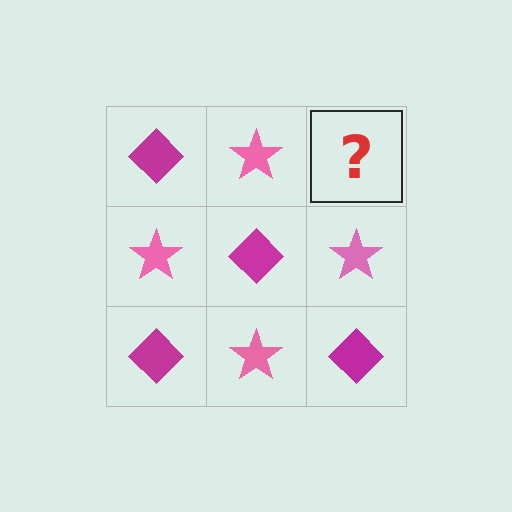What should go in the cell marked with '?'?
The missing cell should contain a magenta diamond.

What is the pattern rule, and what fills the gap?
The rule is that it alternates magenta diamond and pink star in a checkerboard pattern. The gap should be filled with a magenta diamond.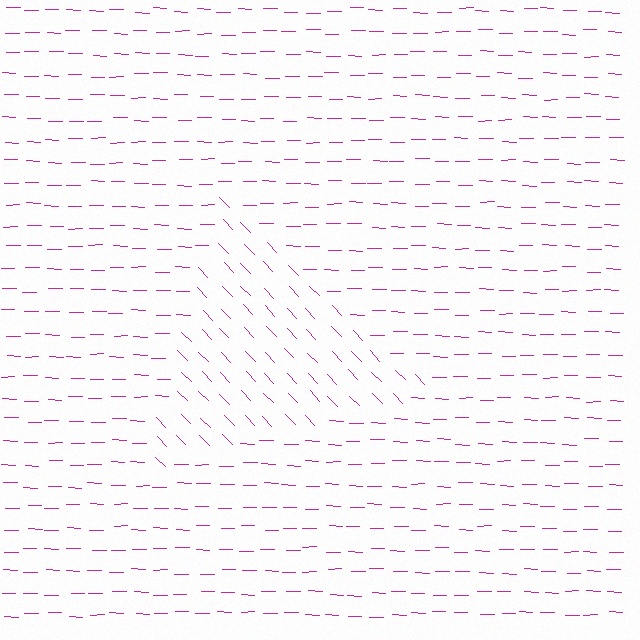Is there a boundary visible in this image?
Yes, there is a texture boundary formed by a change in line orientation.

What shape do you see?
I see a triangle.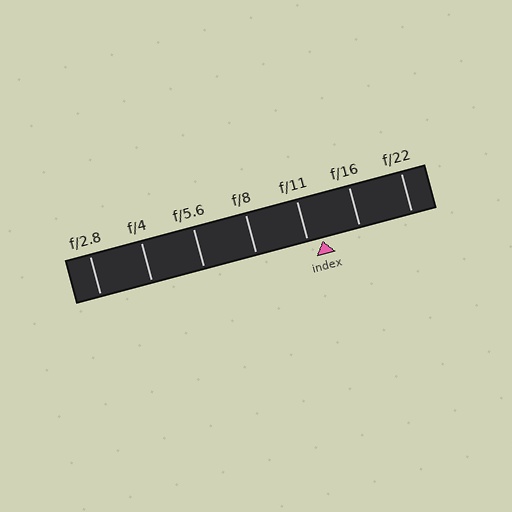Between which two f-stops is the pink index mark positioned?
The index mark is between f/11 and f/16.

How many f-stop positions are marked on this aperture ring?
There are 7 f-stop positions marked.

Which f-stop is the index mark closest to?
The index mark is closest to f/11.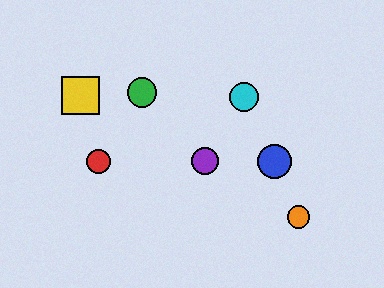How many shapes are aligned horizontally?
3 shapes (the red circle, the blue circle, the purple circle) are aligned horizontally.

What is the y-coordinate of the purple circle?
The purple circle is at y≈161.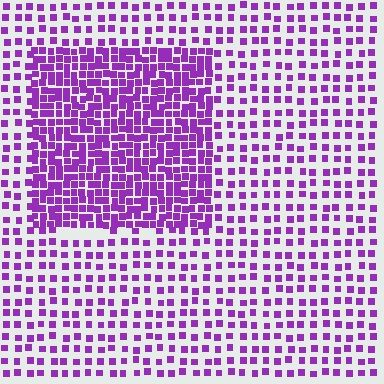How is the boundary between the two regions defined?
The boundary is defined by a change in element density (approximately 2.3x ratio). All elements are the same color, size, and shape.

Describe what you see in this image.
The image contains small purple elements arranged at two different densities. A rectangle-shaped region is visible where the elements are more densely packed than the surrounding area.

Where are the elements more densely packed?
The elements are more densely packed inside the rectangle boundary.